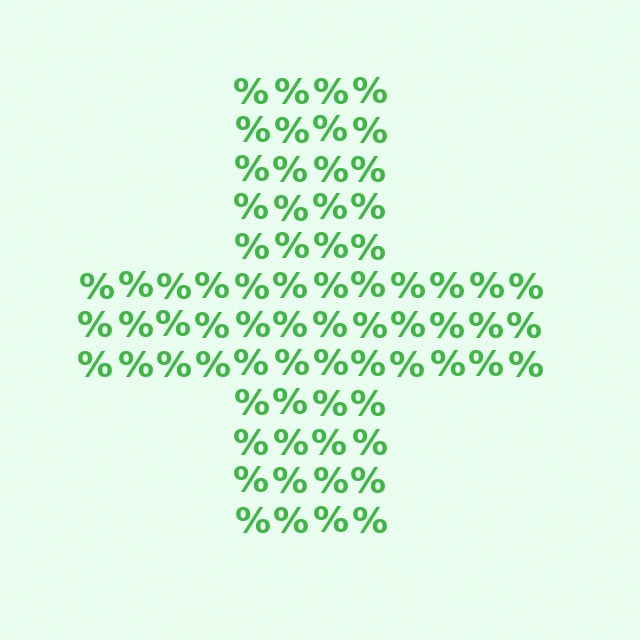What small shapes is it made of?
It is made of small percent signs.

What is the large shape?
The large shape is a cross.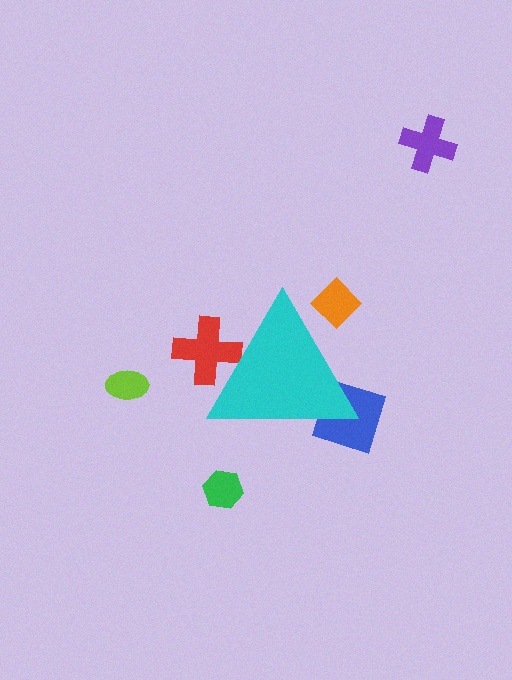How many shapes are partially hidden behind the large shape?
3 shapes are partially hidden.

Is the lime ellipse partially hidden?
No, the lime ellipse is fully visible.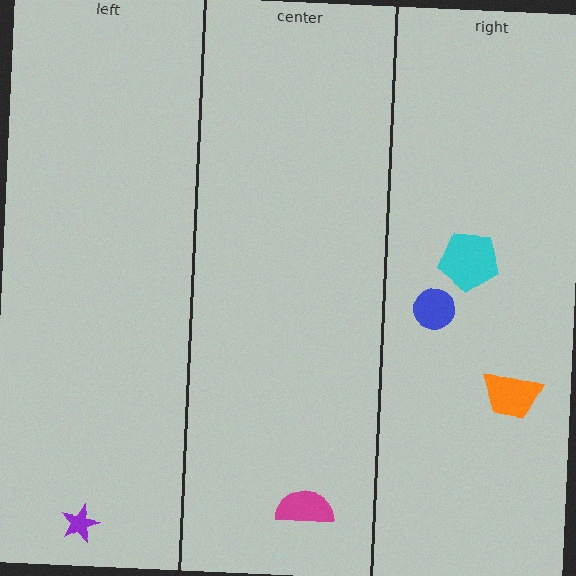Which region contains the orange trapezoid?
The right region.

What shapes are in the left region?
The purple star.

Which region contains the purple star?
The left region.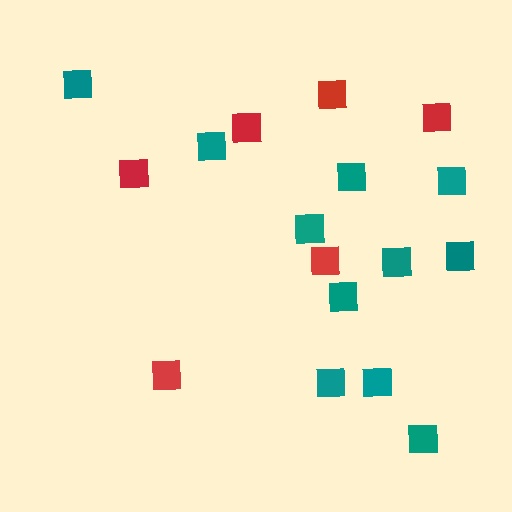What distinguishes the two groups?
There are 2 groups: one group of red squares (6) and one group of teal squares (11).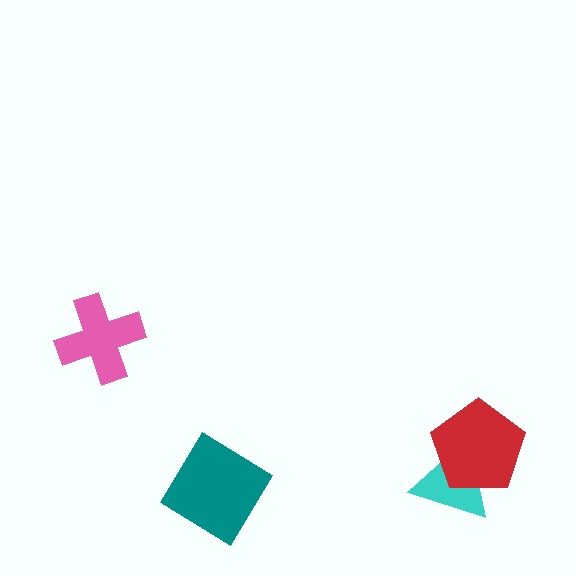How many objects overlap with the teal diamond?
0 objects overlap with the teal diamond.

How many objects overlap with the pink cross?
0 objects overlap with the pink cross.